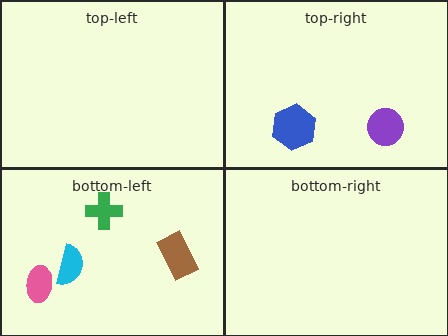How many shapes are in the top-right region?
2.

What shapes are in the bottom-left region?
The brown rectangle, the cyan semicircle, the pink ellipse, the green cross.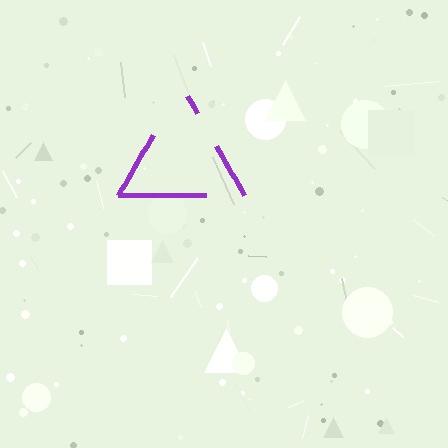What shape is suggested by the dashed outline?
The dashed outline suggests a triangle.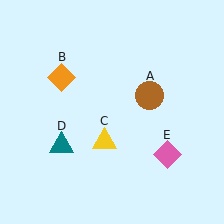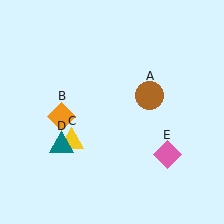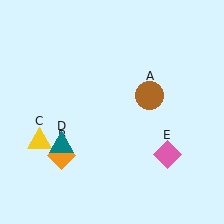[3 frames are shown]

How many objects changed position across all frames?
2 objects changed position: orange diamond (object B), yellow triangle (object C).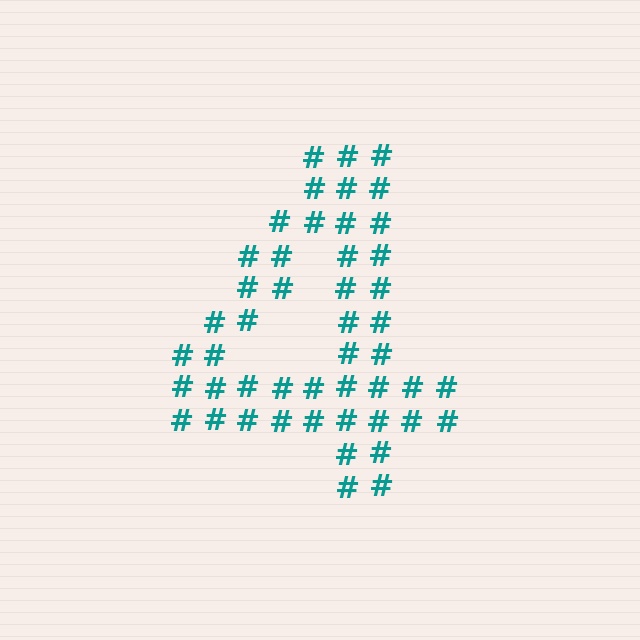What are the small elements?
The small elements are hash symbols.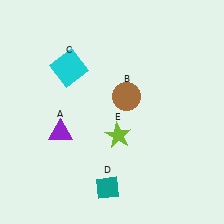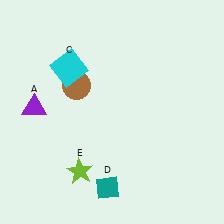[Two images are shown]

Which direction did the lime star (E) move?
The lime star (E) moved left.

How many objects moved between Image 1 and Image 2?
3 objects moved between the two images.